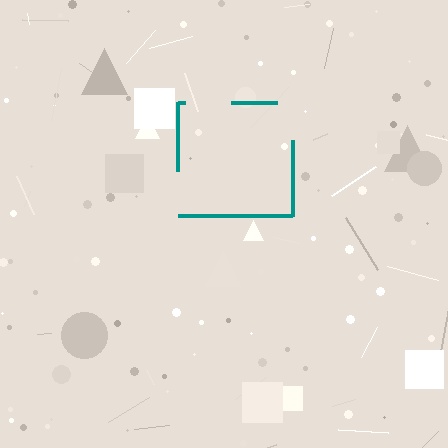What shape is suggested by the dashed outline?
The dashed outline suggests a square.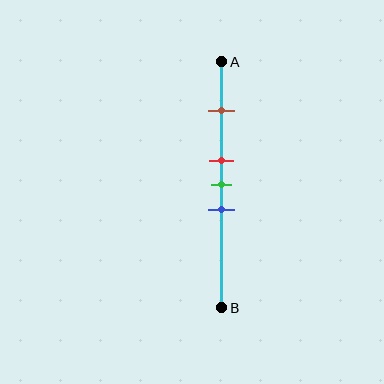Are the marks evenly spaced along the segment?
No, the marks are not evenly spaced.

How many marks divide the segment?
There are 4 marks dividing the segment.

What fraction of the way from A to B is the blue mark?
The blue mark is approximately 60% (0.6) of the way from A to B.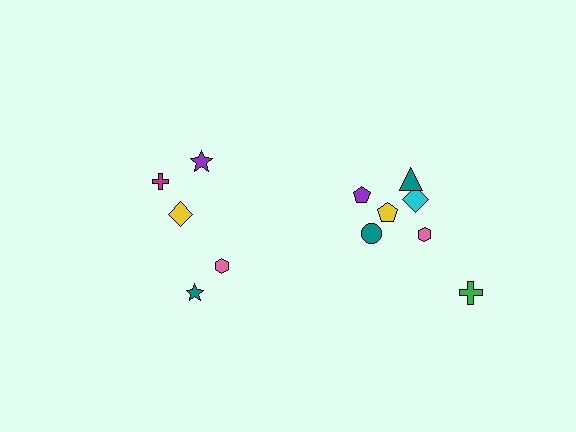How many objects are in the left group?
There are 5 objects.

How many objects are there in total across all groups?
There are 12 objects.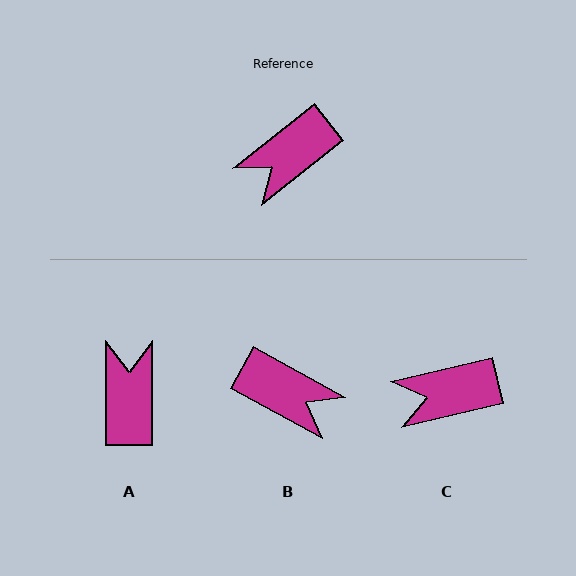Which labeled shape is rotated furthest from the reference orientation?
A, about 128 degrees away.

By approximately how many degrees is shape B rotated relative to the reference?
Approximately 113 degrees counter-clockwise.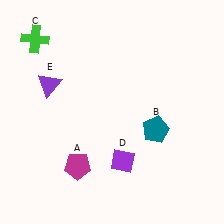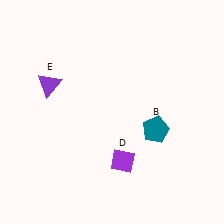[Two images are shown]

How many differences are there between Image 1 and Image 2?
There are 2 differences between the two images.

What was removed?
The green cross (C), the magenta pentagon (A) were removed in Image 2.